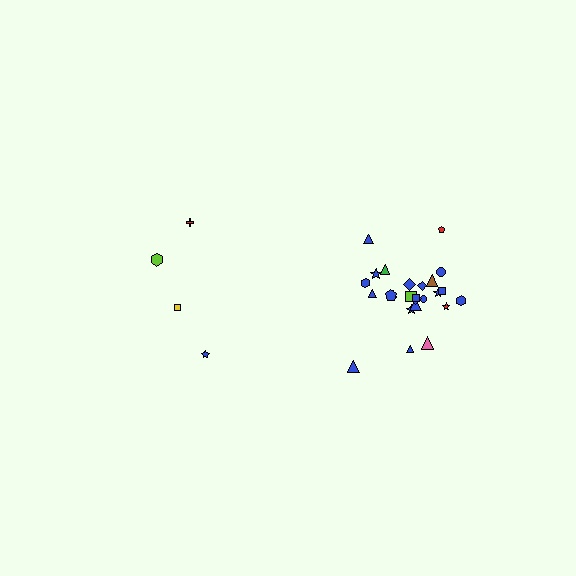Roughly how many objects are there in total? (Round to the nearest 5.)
Roughly 30 objects in total.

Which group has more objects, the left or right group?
The right group.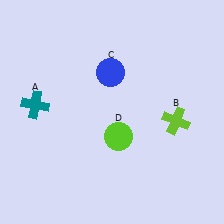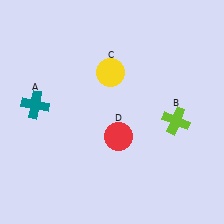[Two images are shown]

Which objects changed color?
C changed from blue to yellow. D changed from lime to red.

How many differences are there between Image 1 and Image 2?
There are 2 differences between the two images.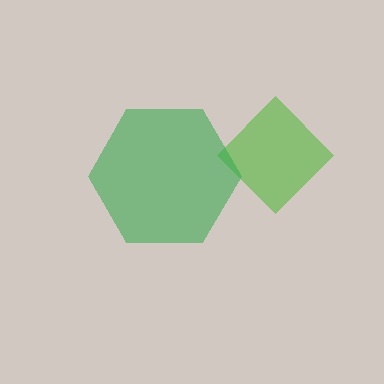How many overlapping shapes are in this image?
There are 2 overlapping shapes in the image.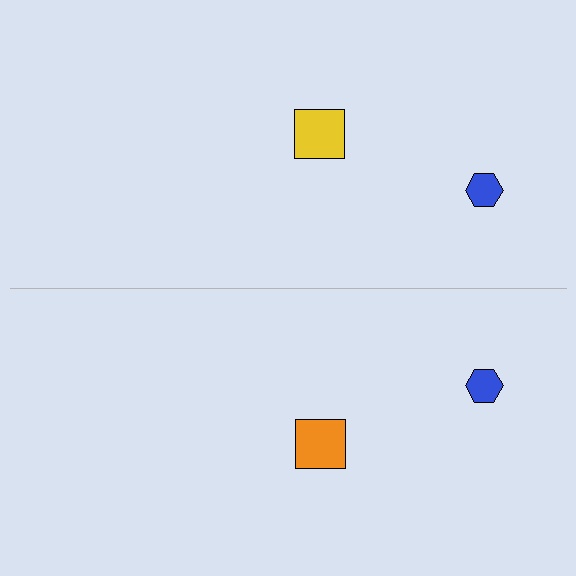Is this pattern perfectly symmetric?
No, the pattern is not perfectly symmetric. The orange square on the bottom side breaks the symmetry — its mirror counterpart is yellow.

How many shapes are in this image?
There are 4 shapes in this image.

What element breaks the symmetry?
The orange square on the bottom side breaks the symmetry — its mirror counterpart is yellow.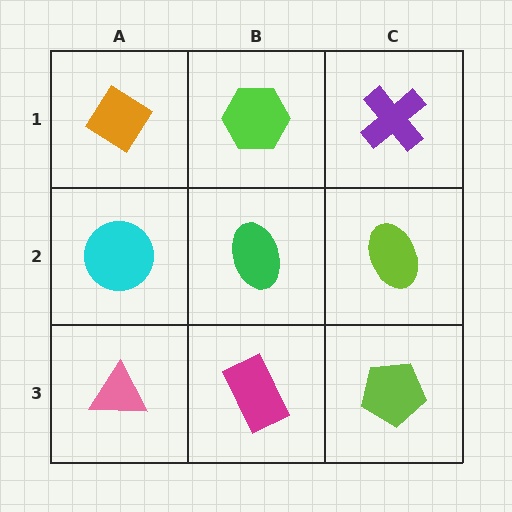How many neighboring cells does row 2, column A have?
3.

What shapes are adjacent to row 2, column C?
A purple cross (row 1, column C), a lime pentagon (row 3, column C), a green ellipse (row 2, column B).